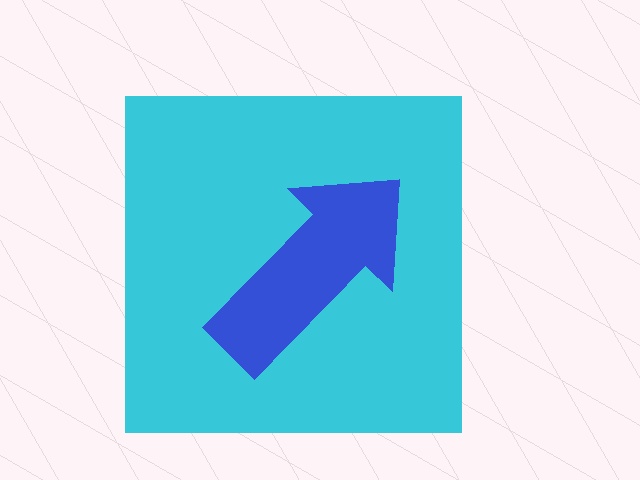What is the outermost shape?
The cyan square.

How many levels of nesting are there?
2.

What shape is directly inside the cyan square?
The blue arrow.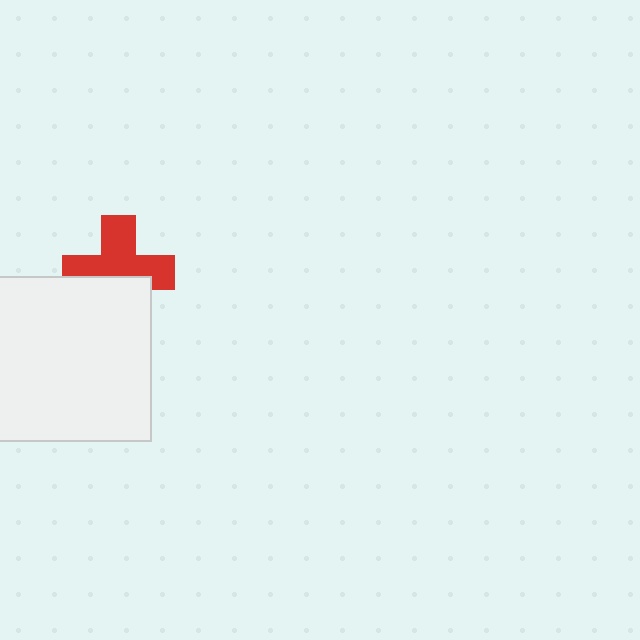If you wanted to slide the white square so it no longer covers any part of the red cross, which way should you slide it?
Slide it down — that is the most direct way to separate the two shapes.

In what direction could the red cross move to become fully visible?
The red cross could move up. That would shift it out from behind the white square entirely.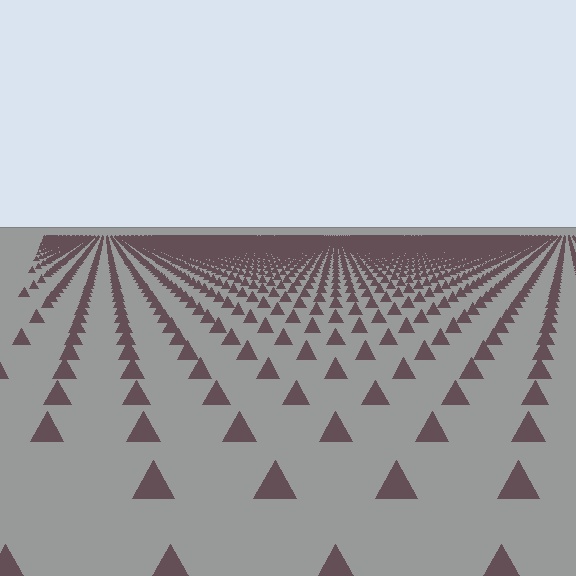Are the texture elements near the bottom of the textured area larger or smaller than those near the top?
Larger. Near the bottom, elements are closer to the viewer and appear at a bigger on-screen size.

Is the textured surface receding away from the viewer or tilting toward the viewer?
The surface is receding away from the viewer. Texture elements get smaller and denser toward the top.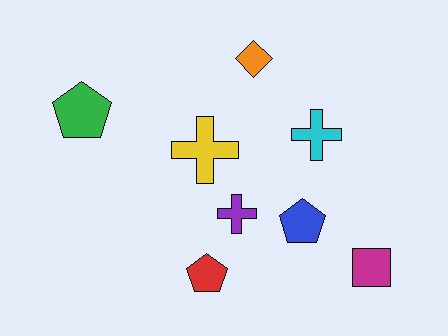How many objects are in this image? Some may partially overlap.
There are 8 objects.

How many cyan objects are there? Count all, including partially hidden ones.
There is 1 cyan object.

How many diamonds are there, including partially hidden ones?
There is 1 diamond.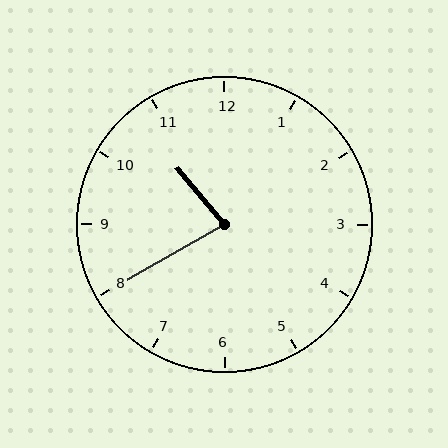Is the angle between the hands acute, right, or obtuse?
It is acute.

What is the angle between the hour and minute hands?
Approximately 80 degrees.